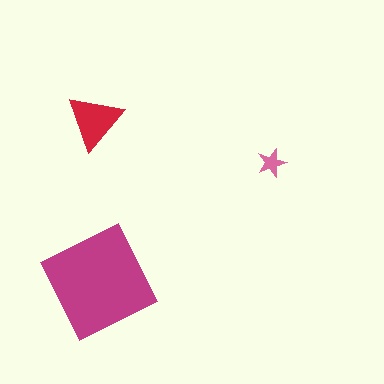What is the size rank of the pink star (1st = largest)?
3rd.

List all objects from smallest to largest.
The pink star, the red triangle, the magenta diamond.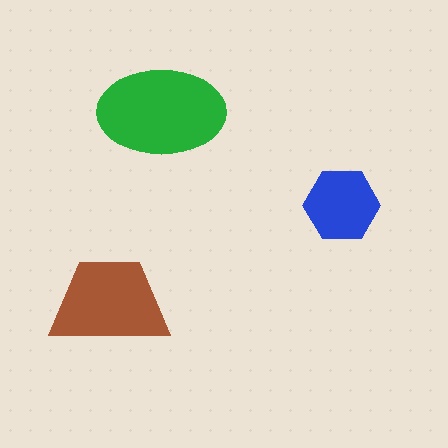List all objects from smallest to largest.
The blue hexagon, the brown trapezoid, the green ellipse.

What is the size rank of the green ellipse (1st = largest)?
1st.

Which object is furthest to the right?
The blue hexagon is rightmost.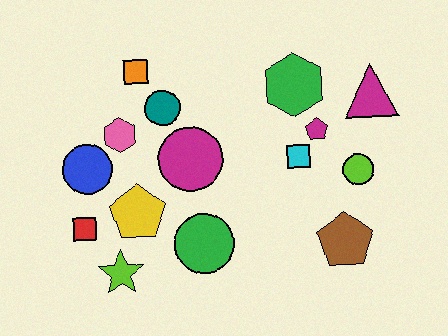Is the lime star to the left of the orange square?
Yes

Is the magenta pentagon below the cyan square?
No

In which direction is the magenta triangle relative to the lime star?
The magenta triangle is to the right of the lime star.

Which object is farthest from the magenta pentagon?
The red square is farthest from the magenta pentagon.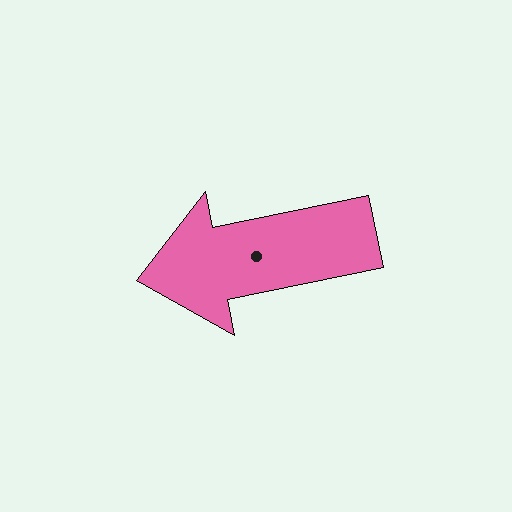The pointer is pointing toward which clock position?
Roughly 9 o'clock.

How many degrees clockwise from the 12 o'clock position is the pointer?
Approximately 258 degrees.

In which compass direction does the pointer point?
West.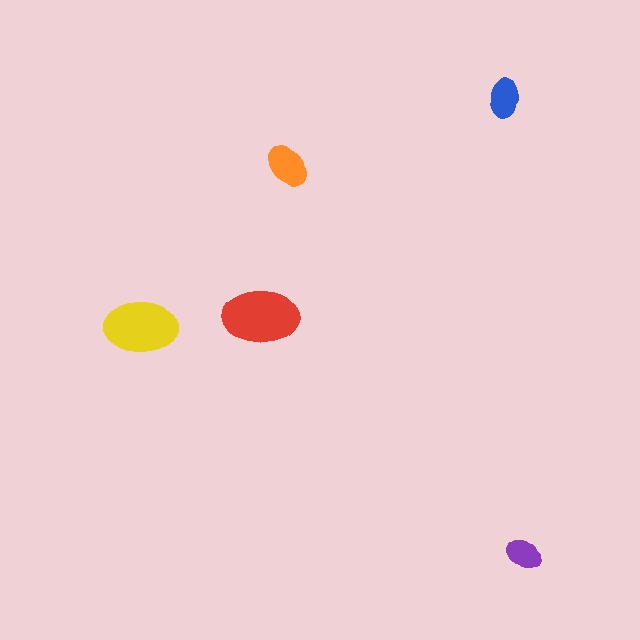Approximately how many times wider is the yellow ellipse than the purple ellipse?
About 2 times wider.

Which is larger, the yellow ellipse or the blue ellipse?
The yellow one.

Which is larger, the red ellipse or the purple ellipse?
The red one.